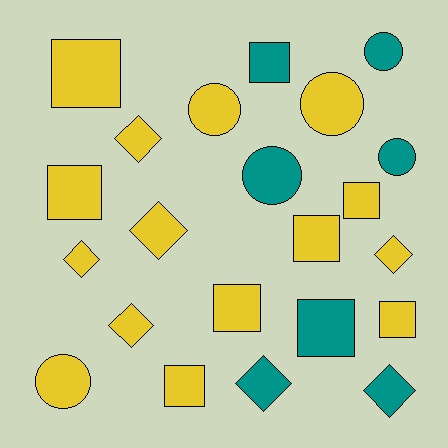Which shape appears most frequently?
Square, with 9 objects.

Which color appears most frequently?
Yellow, with 15 objects.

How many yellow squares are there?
There are 7 yellow squares.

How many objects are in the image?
There are 22 objects.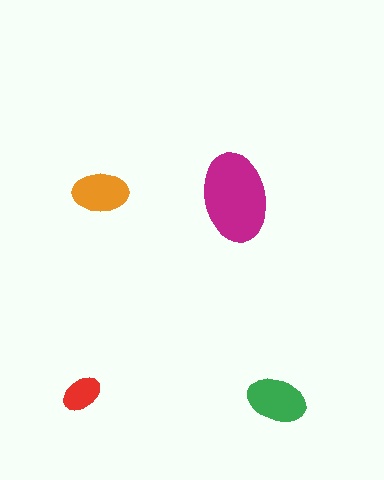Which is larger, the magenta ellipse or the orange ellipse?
The magenta one.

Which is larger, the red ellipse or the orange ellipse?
The orange one.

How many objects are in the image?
There are 4 objects in the image.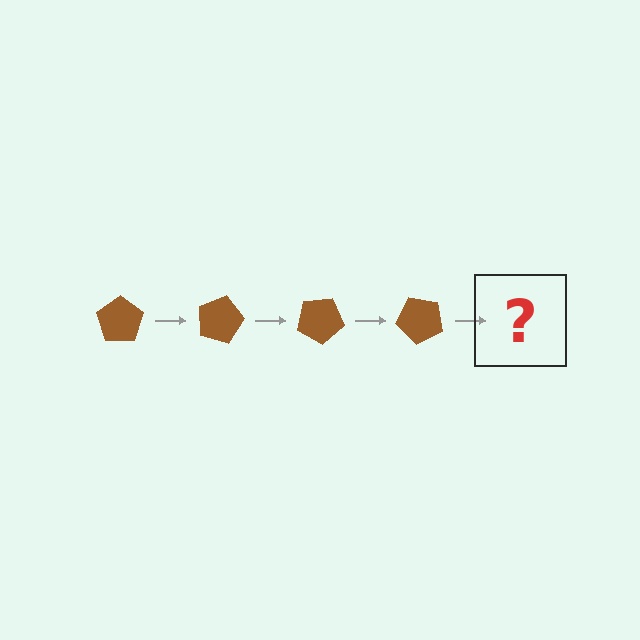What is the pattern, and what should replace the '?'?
The pattern is that the pentagon rotates 15 degrees each step. The '?' should be a brown pentagon rotated 60 degrees.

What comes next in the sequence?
The next element should be a brown pentagon rotated 60 degrees.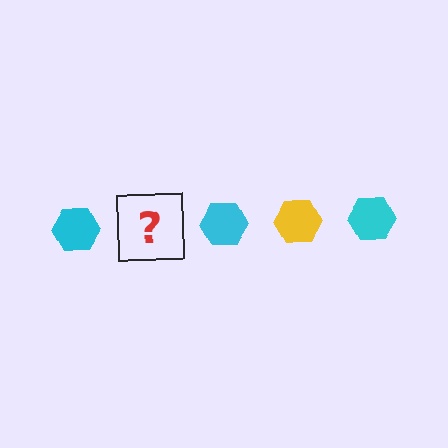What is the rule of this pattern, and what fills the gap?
The rule is that the pattern cycles through cyan, yellow hexagons. The gap should be filled with a yellow hexagon.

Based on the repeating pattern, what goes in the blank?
The blank should be a yellow hexagon.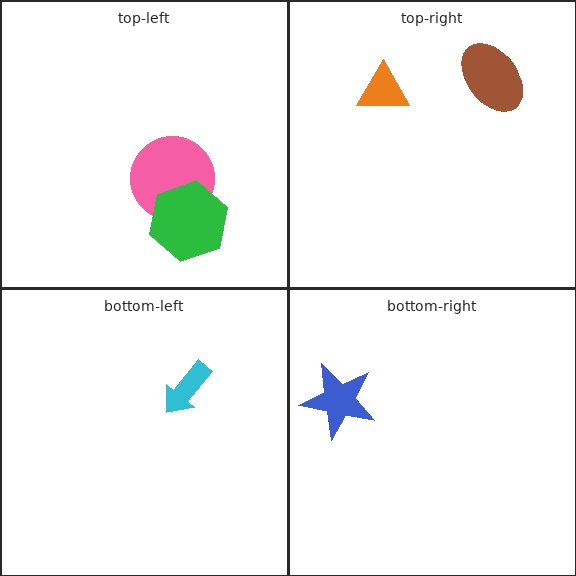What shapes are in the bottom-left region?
The cyan arrow.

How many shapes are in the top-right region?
2.